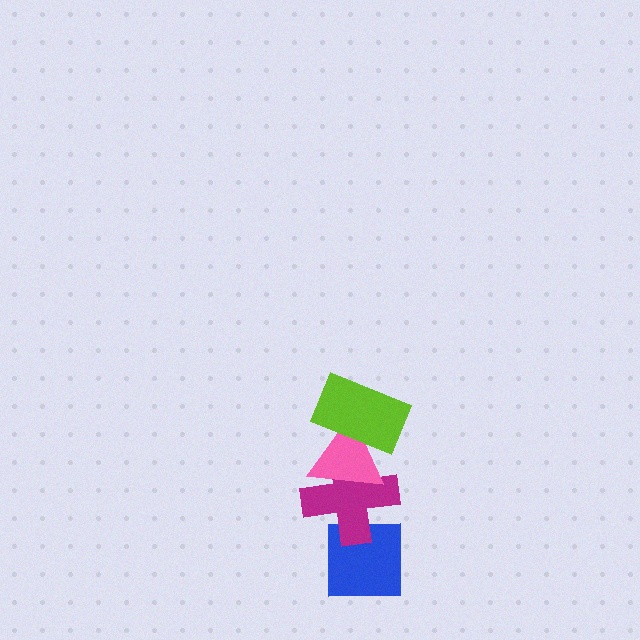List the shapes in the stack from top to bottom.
From top to bottom: the lime rectangle, the pink triangle, the magenta cross, the blue square.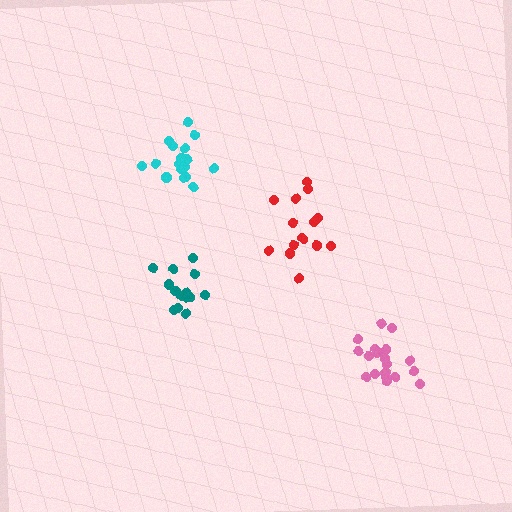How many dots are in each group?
Group 1: 15 dots, Group 2: 20 dots, Group 3: 17 dots, Group 4: 15 dots (67 total).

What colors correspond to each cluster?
The clusters are colored: teal, pink, cyan, red.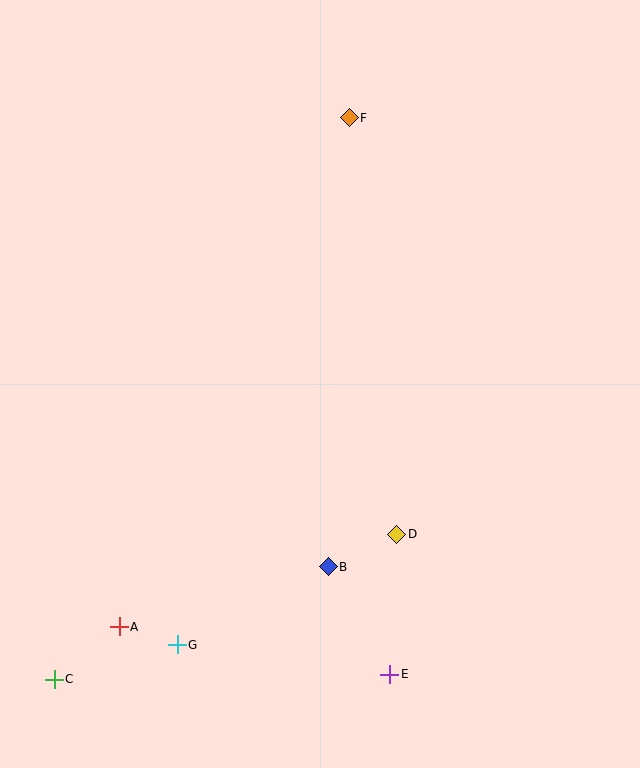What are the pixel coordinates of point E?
Point E is at (390, 674).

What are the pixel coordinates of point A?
Point A is at (119, 627).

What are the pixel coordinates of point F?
Point F is at (349, 118).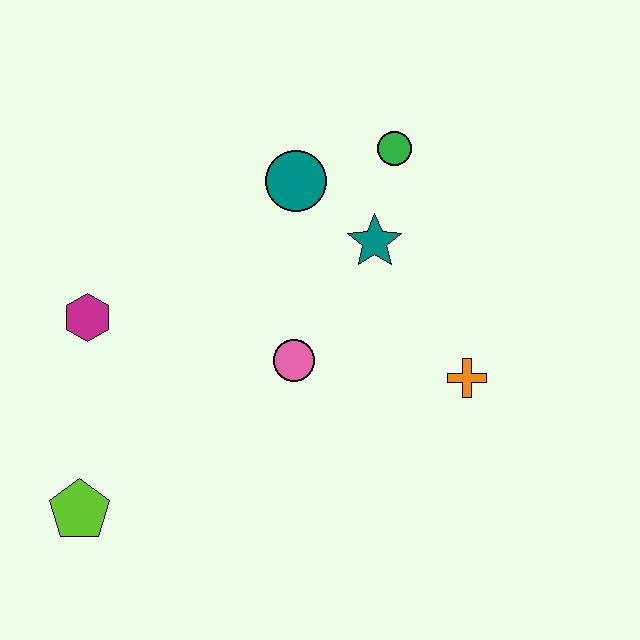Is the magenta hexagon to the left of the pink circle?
Yes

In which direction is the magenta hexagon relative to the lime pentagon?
The magenta hexagon is above the lime pentagon.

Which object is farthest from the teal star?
The lime pentagon is farthest from the teal star.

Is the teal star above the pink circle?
Yes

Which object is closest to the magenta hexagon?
The lime pentagon is closest to the magenta hexagon.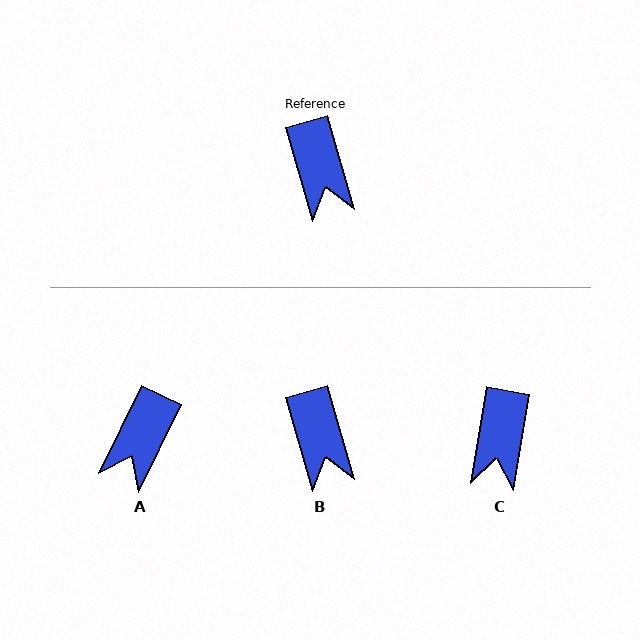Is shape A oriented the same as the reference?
No, it is off by about 42 degrees.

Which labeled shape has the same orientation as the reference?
B.